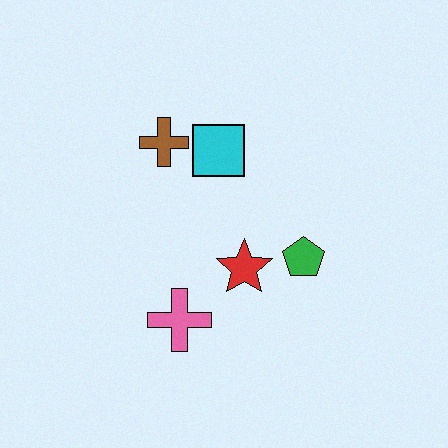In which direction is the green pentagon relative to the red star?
The green pentagon is to the right of the red star.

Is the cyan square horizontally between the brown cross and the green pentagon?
Yes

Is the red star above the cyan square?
No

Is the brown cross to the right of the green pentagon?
No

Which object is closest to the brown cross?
The cyan square is closest to the brown cross.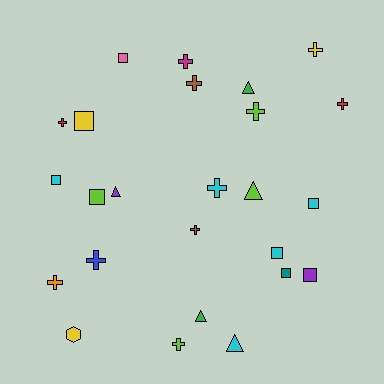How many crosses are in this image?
There are 11 crosses.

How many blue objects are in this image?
There is 1 blue object.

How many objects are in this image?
There are 25 objects.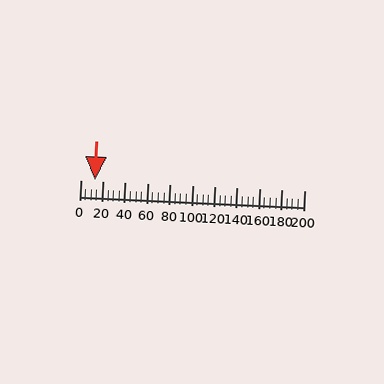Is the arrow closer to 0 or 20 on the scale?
The arrow is closer to 20.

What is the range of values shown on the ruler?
The ruler shows values from 0 to 200.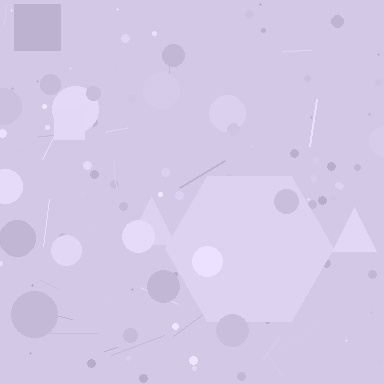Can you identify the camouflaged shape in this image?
The camouflaged shape is a hexagon.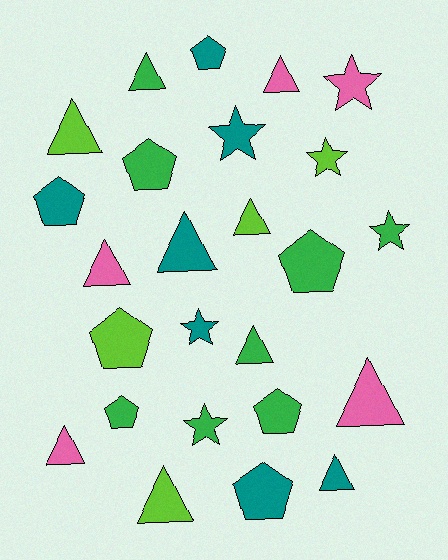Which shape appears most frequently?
Triangle, with 11 objects.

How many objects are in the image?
There are 25 objects.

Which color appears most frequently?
Green, with 8 objects.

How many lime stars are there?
There is 1 lime star.